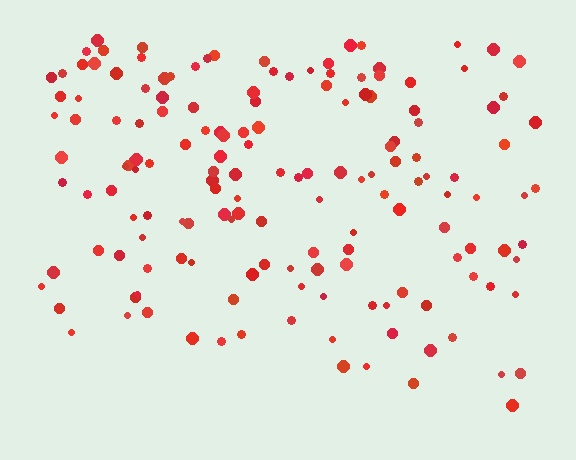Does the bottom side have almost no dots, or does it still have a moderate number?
Still a moderate number, just noticeably fewer than the top.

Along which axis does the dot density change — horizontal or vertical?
Vertical.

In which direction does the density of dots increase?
From bottom to top, with the top side densest.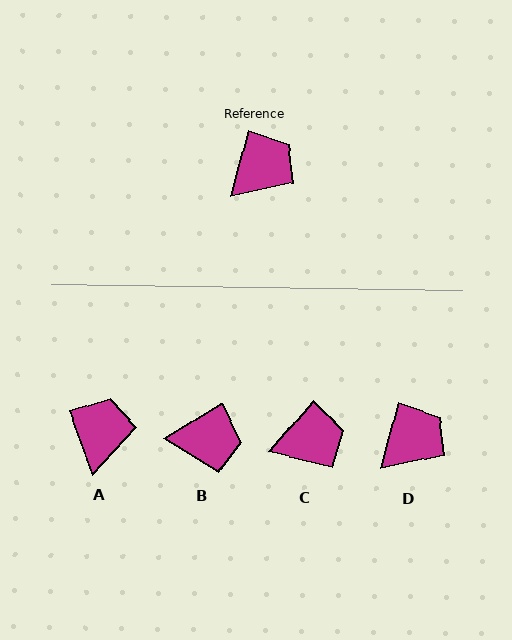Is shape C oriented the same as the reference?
No, it is off by about 25 degrees.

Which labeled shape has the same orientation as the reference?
D.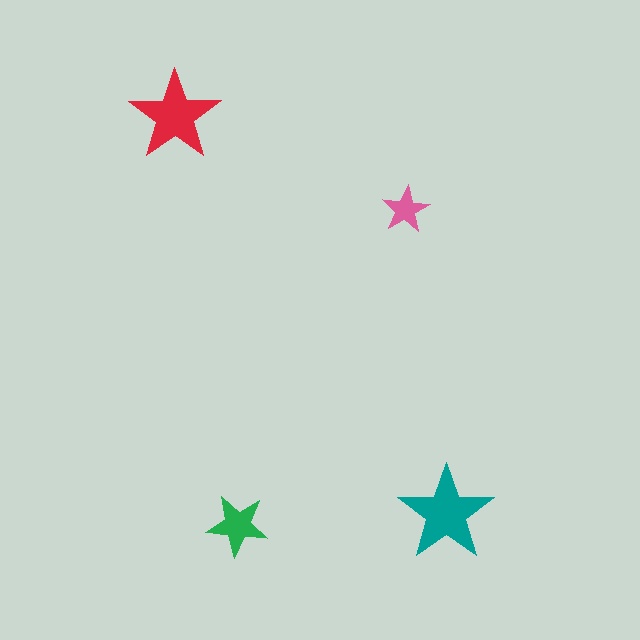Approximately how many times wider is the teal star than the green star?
About 1.5 times wider.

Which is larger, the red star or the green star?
The red one.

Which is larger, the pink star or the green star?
The green one.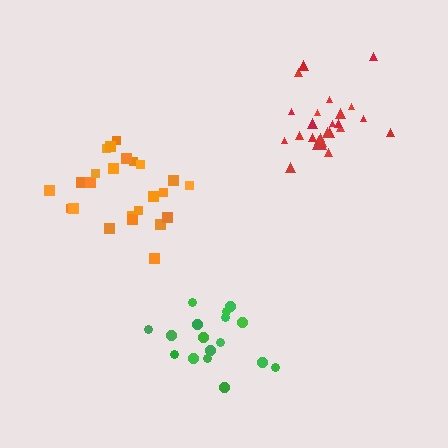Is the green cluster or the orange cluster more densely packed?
Green.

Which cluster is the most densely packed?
Red.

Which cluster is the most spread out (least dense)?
Orange.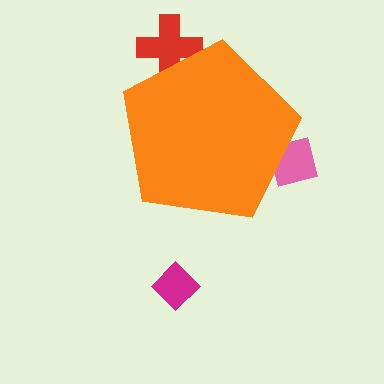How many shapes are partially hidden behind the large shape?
2 shapes are partially hidden.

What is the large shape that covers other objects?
An orange pentagon.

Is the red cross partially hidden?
Yes, the red cross is partially hidden behind the orange pentagon.